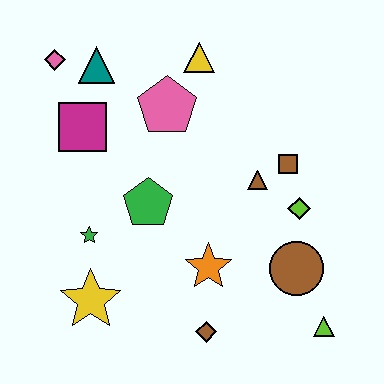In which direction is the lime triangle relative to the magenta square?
The lime triangle is to the right of the magenta square.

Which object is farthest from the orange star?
The pink diamond is farthest from the orange star.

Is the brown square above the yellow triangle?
No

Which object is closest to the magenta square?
The teal triangle is closest to the magenta square.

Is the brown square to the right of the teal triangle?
Yes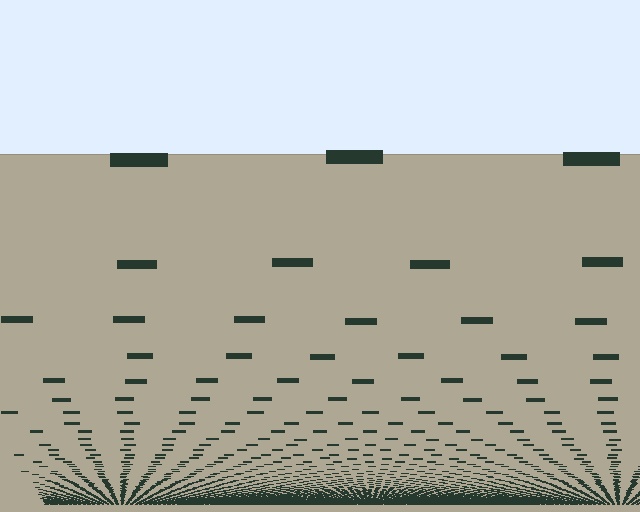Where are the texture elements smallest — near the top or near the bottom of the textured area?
Near the bottom.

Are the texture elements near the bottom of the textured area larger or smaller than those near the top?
Smaller. The gradient is inverted — elements near the bottom are smaller and denser.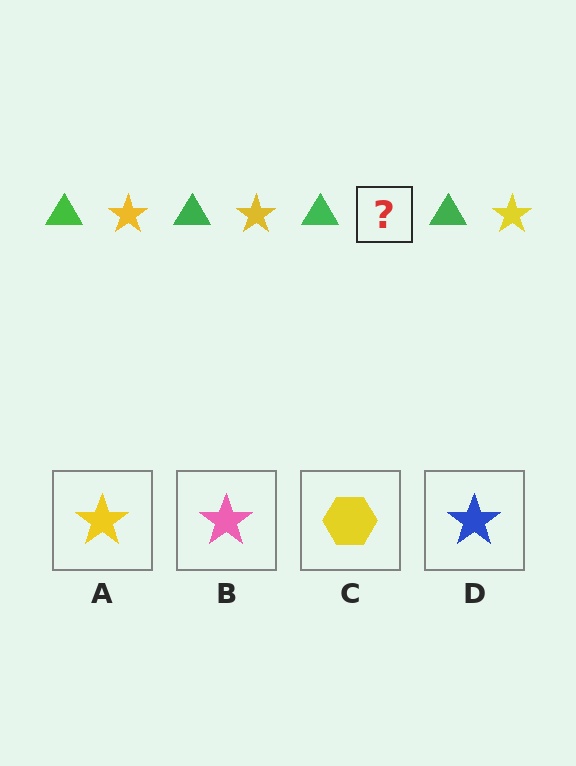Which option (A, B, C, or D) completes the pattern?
A.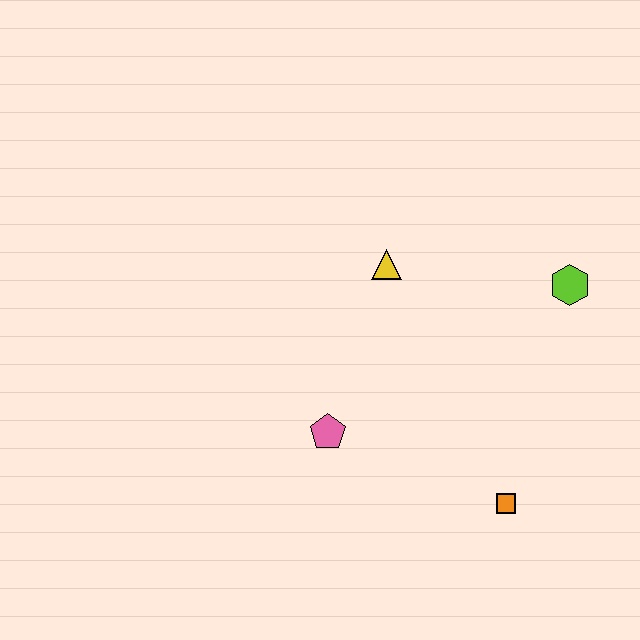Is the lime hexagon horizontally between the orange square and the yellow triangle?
No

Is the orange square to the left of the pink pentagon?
No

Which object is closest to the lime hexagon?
The yellow triangle is closest to the lime hexagon.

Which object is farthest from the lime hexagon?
The pink pentagon is farthest from the lime hexagon.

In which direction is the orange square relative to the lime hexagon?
The orange square is below the lime hexagon.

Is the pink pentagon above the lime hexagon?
No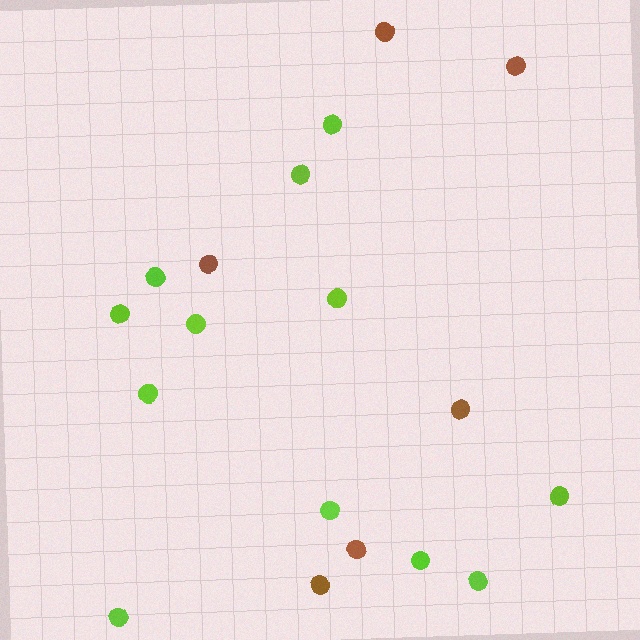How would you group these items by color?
There are 2 groups: one group of brown circles (6) and one group of lime circles (12).